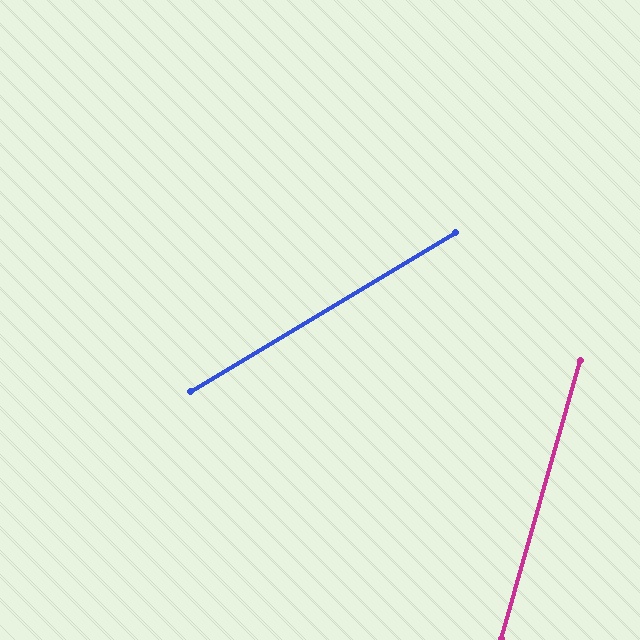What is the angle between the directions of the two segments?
Approximately 43 degrees.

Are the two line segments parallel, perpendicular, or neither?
Neither parallel nor perpendicular — they differ by about 43°.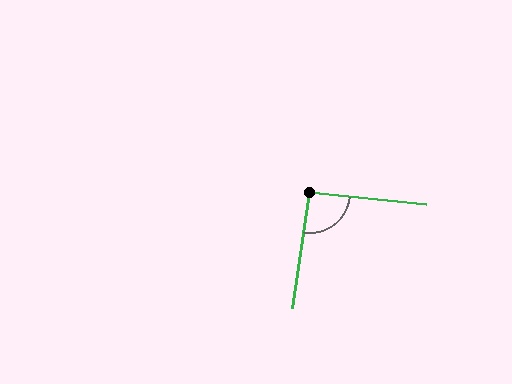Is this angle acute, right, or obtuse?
It is approximately a right angle.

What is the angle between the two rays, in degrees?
Approximately 92 degrees.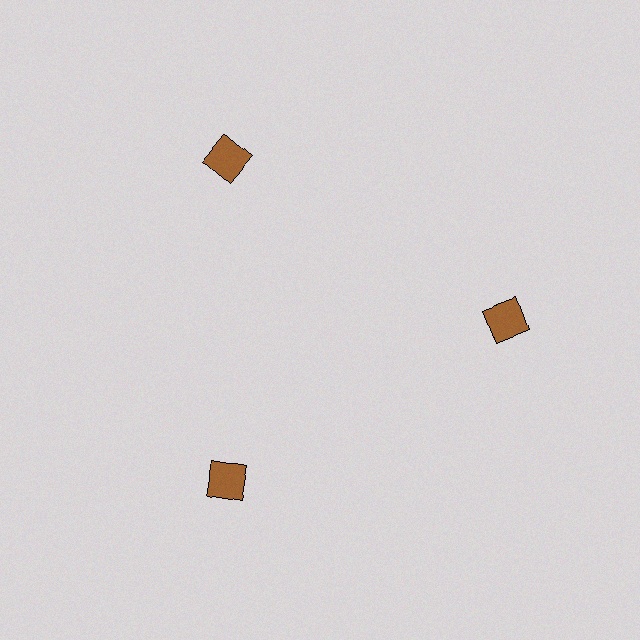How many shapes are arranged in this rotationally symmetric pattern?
There are 3 shapes, arranged in 3 groups of 1.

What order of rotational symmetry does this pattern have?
This pattern has 3-fold rotational symmetry.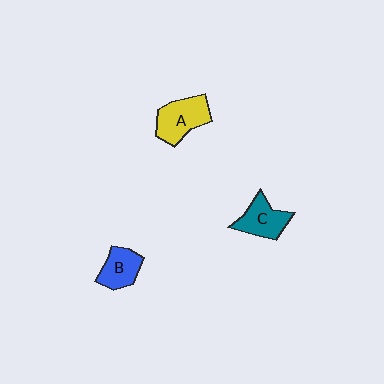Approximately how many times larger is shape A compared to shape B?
Approximately 1.3 times.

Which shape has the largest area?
Shape A (yellow).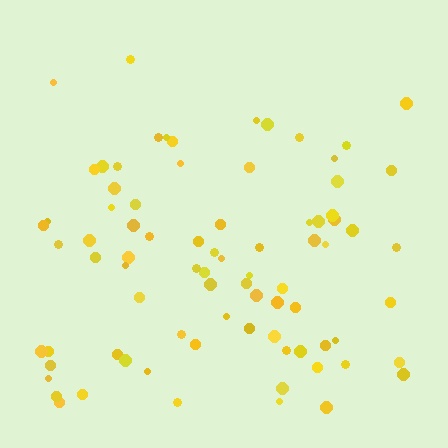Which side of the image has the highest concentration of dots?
The bottom.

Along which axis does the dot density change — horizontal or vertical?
Vertical.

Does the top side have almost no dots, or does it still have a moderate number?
Still a moderate number, just noticeably fewer than the bottom.